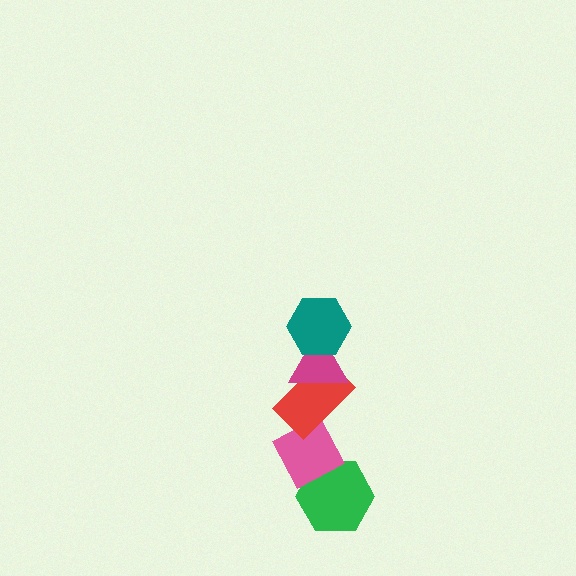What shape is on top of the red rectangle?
The magenta triangle is on top of the red rectangle.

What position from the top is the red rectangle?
The red rectangle is 3rd from the top.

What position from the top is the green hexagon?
The green hexagon is 5th from the top.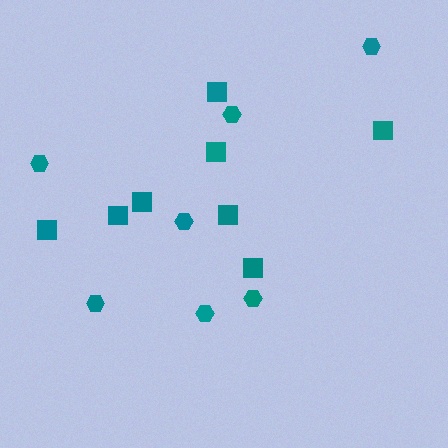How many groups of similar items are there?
There are 2 groups: one group of squares (8) and one group of hexagons (7).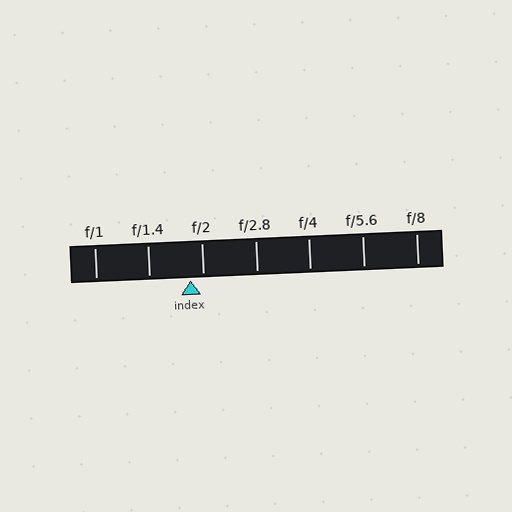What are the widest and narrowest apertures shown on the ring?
The widest aperture shown is f/1 and the narrowest is f/8.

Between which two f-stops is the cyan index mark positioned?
The index mark is between f/1.4 and f/2.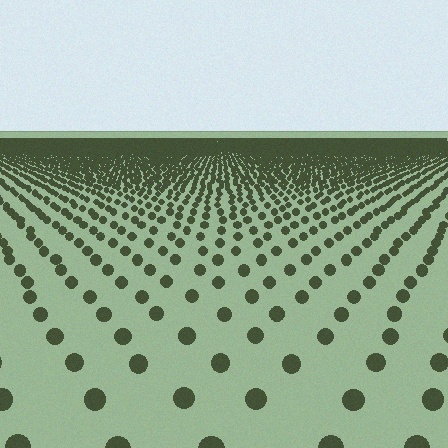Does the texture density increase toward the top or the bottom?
Density increases toward the top.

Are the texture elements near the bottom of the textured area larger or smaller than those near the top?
Larger. Near the bottom, elements are closer to the viewer and appear at a bigger on-screen size.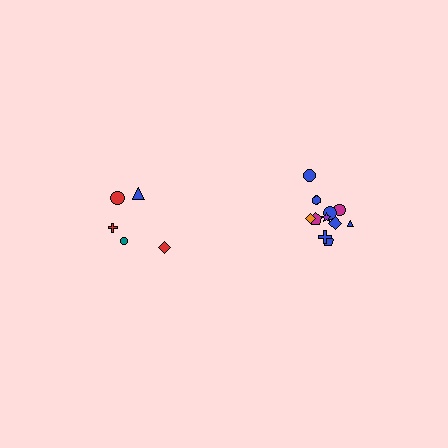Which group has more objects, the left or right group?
The right group.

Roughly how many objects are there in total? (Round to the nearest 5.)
Roughly 15 objects in total.